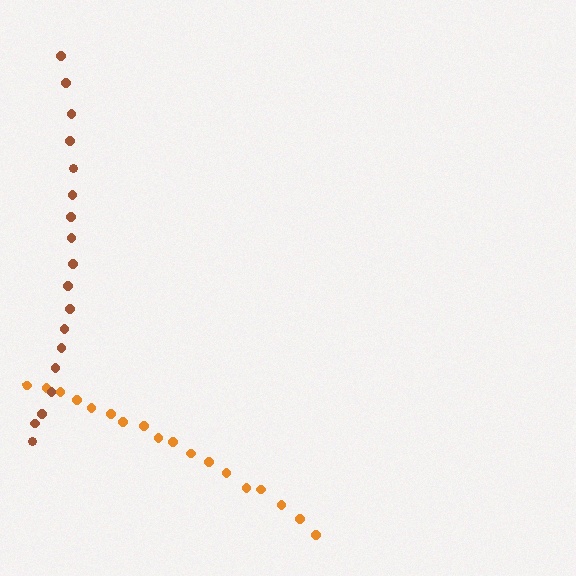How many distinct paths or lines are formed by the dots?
There are 2 distinct paths.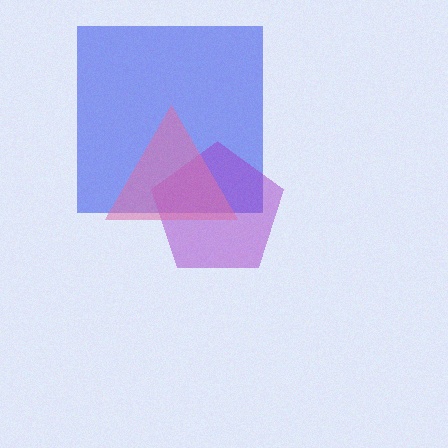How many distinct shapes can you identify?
There are 3 distinct shapes: a blue square, a purple pentagon, a pink triangle.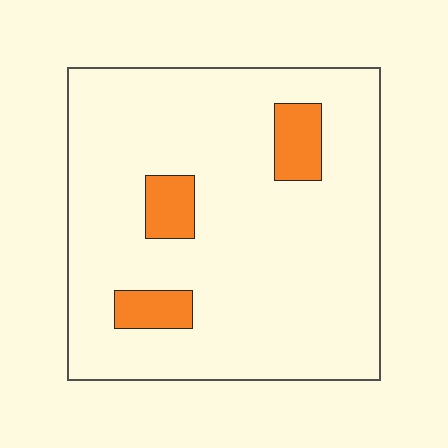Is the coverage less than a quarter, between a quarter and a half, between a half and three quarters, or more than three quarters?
Less than a quarter.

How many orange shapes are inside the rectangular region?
3.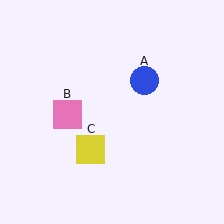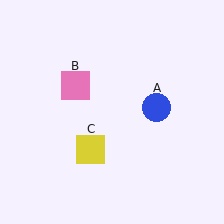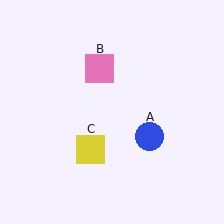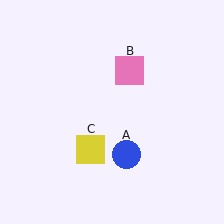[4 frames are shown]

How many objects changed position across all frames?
2 objects changed position: blue circle (object A), pink square (object B).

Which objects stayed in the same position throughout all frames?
Yellow square (object C) remained stationary.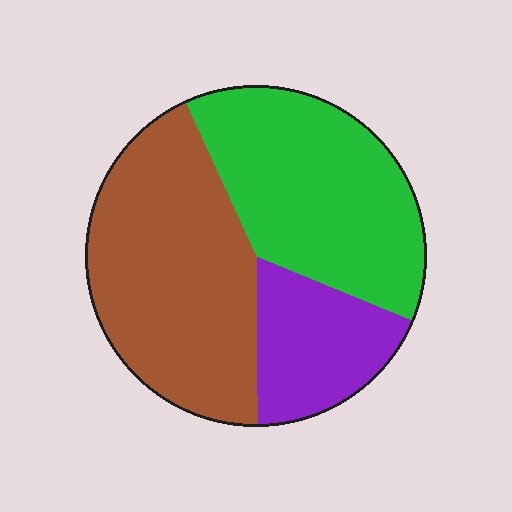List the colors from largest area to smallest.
From largest to smallest: brown, green, purple.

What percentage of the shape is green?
Green covers about 40% of the shape.